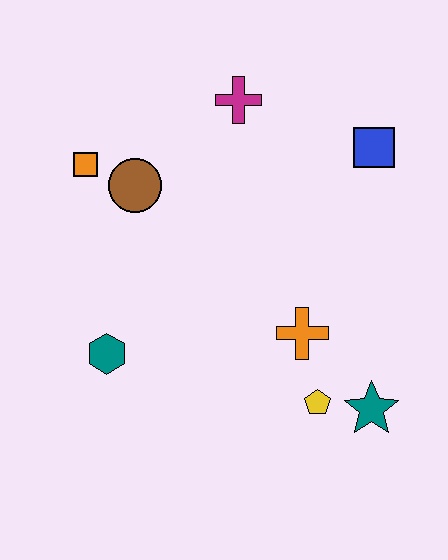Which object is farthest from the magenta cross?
The teal star is farthest from the magenta cross.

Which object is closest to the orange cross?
The yellow pentagon is closest to the orange cross.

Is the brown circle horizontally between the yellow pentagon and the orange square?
Yes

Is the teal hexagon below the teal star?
No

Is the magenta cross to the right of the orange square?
Yes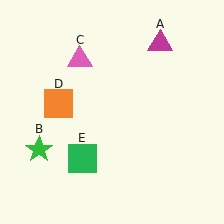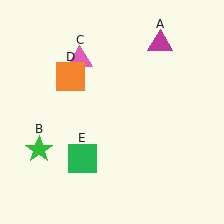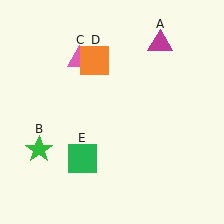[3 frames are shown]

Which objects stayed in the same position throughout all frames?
Magenta triangle (object A) and green star (object B) and pink triangle (object C) and green square (object E) remained stationary.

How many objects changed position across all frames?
1 object changed position: orange square (object D).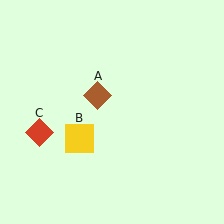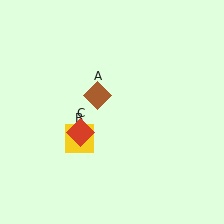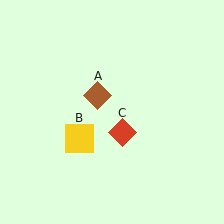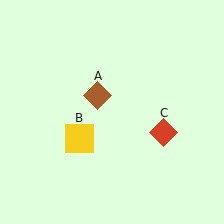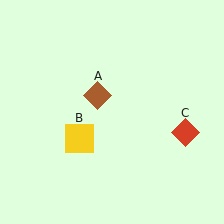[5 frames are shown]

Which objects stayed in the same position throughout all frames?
Brown diamond (object A) and yellow square (object B) remained stationary.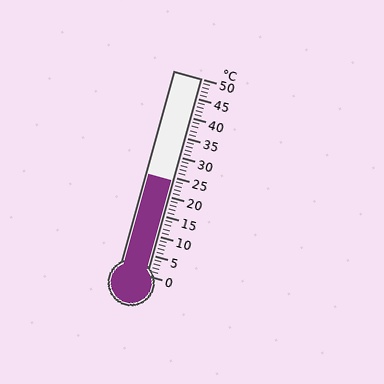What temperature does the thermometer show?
The thermometer shows approximately 24°C.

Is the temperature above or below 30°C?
The temperature is below 30°C.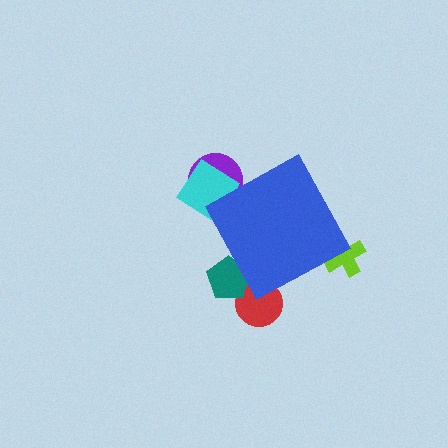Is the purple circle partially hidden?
Yes, the purple circle is partially hidden behind the blue diamond.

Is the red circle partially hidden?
Yes, the red circle is partially hidden behind the blue diamond.